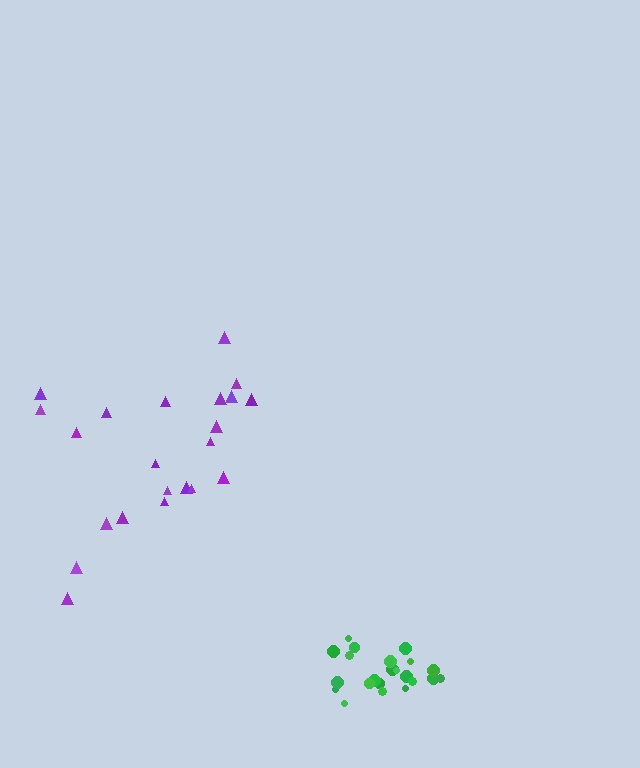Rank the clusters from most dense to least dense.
green, purple.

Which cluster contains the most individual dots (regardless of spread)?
Green (24).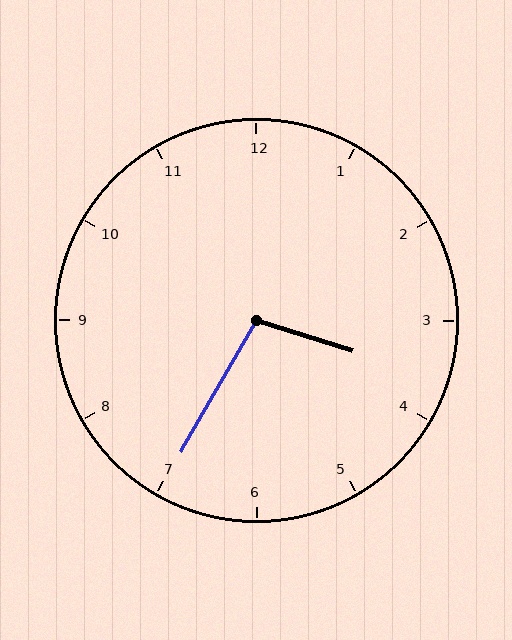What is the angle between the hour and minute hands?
Approximately 102 degrees.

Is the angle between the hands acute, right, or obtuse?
It is obtuse.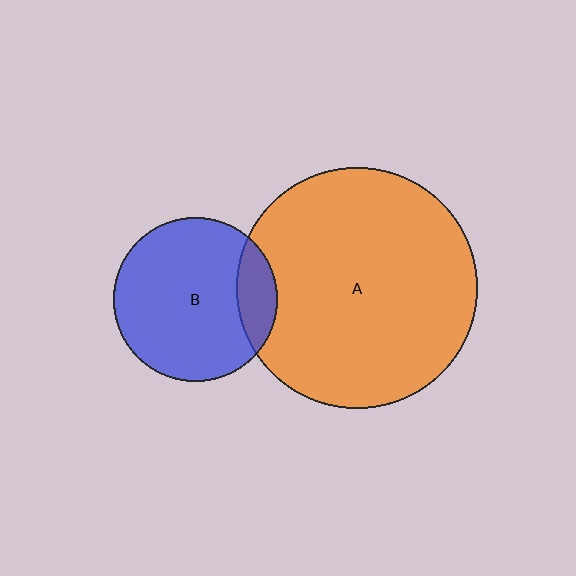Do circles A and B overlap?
Yes.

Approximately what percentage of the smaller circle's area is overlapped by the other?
Approximately 15%.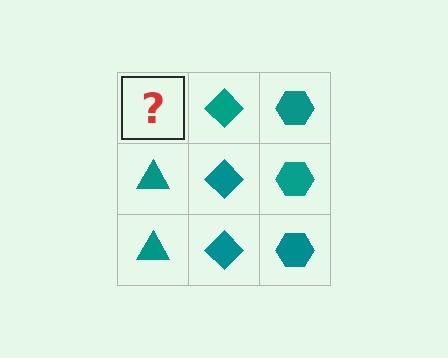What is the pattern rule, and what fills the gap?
The rule is that each column has a consistent shape. The gap should be filled with a teal triangle.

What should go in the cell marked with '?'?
The missing cell should contain a teal triangle.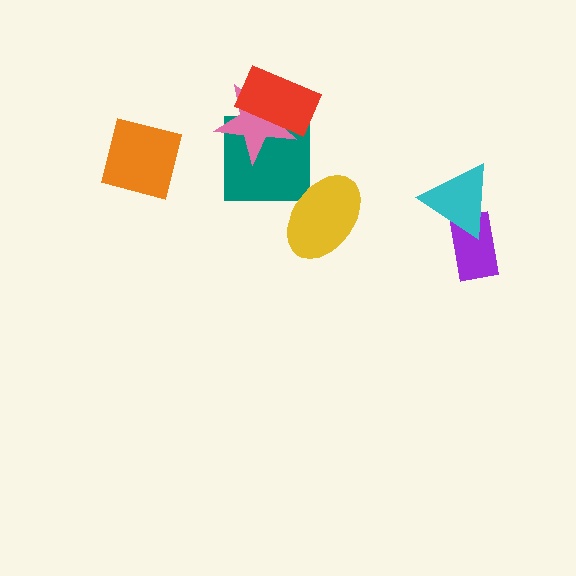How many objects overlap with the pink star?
2 objects overlap with the pink star.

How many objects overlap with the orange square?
0 objects overlap with the orange square.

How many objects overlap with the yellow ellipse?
0 objects overlap with the yellow ellipse.